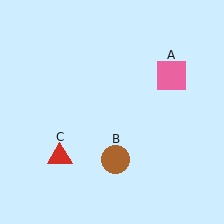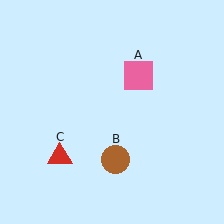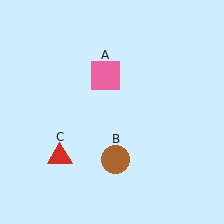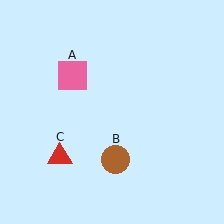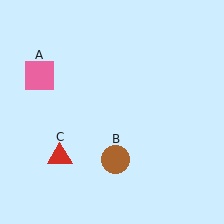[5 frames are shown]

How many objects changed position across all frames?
1 object changed position: pink square (object A).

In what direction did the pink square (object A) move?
The pink square (object A) moved left.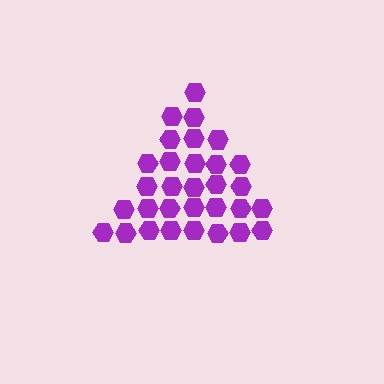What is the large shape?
The large shape is a triangle.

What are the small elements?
The small elements are hexagons.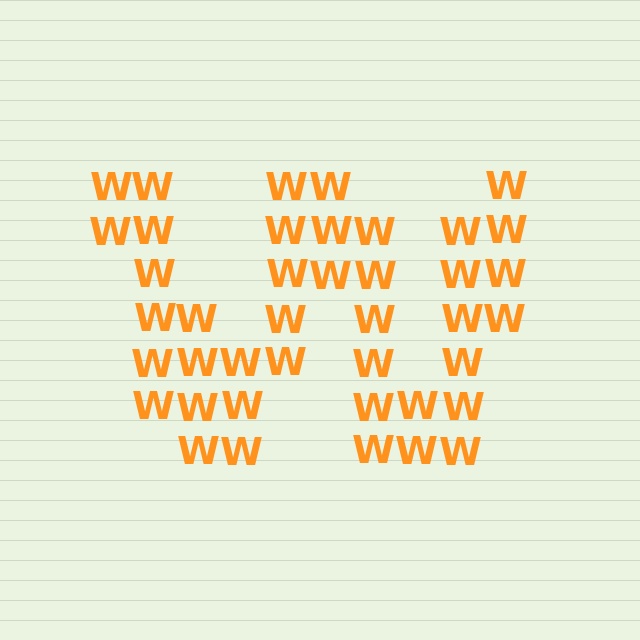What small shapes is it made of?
It is made of small letter W's.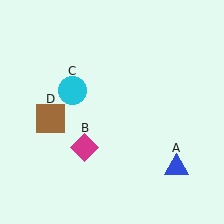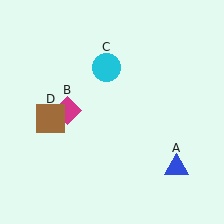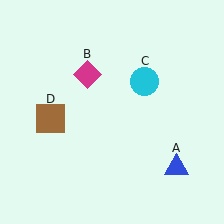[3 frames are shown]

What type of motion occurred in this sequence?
The magenta diamond (object B), cyan circle (object C) rotated clockwise around the center of the scene.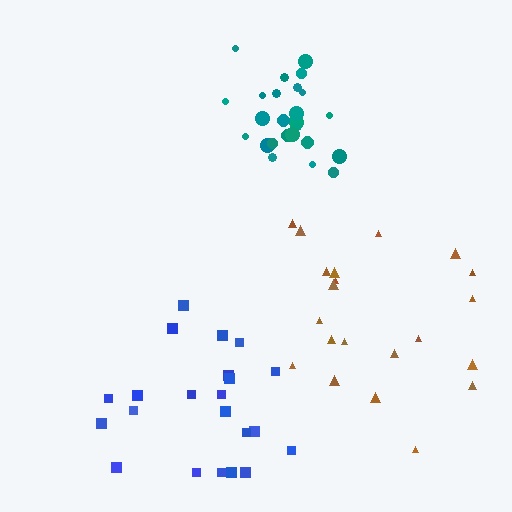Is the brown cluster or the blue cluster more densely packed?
Blue.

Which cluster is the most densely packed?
Teal.